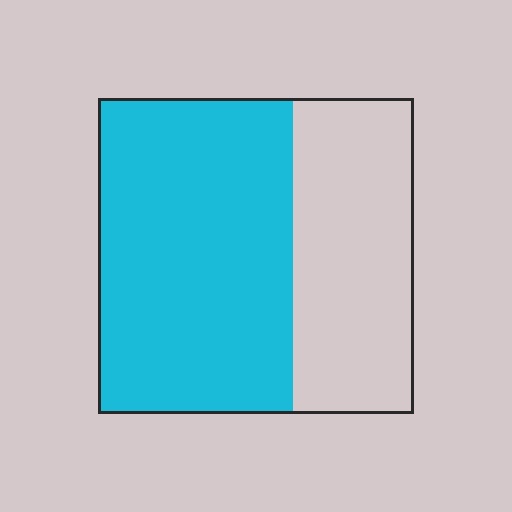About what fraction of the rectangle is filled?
About five eighths (5/8).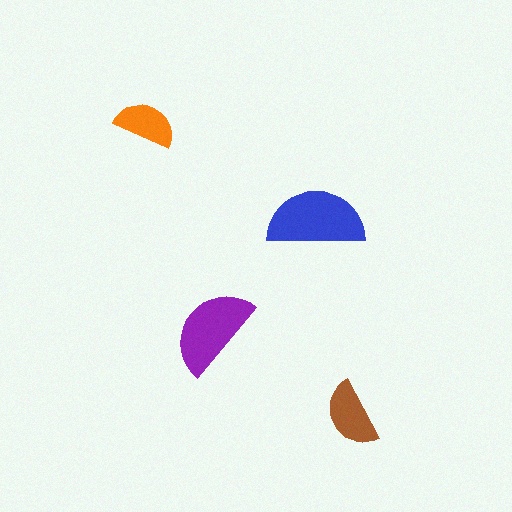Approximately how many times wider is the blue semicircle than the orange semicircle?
About 1.5 times wider.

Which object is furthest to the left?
The orange semicircle is leftmost.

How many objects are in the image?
There are 4 objects in the image.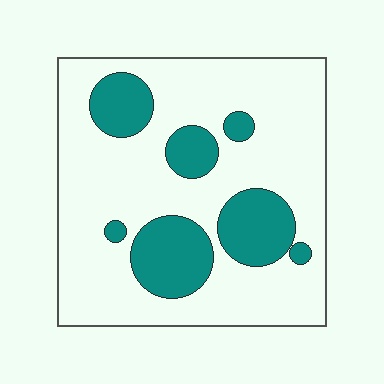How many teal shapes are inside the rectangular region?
7.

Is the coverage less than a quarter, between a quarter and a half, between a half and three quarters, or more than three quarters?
Less than a quarter.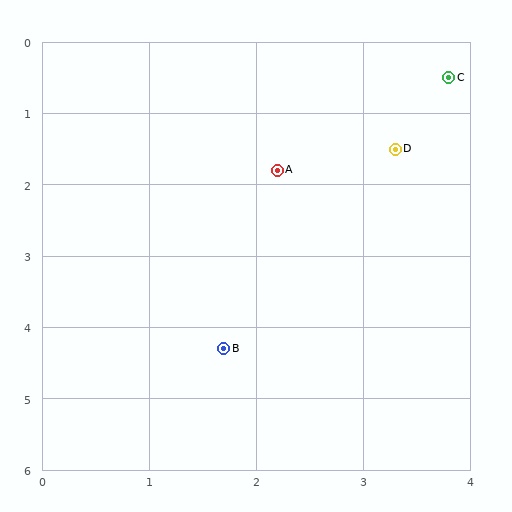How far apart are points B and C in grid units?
Points B and C are about 4.3 grid units apart.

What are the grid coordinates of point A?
Point A is at approximately (2.2, 1.8).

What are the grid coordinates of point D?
Point D is at approximately (3.3, 1.5).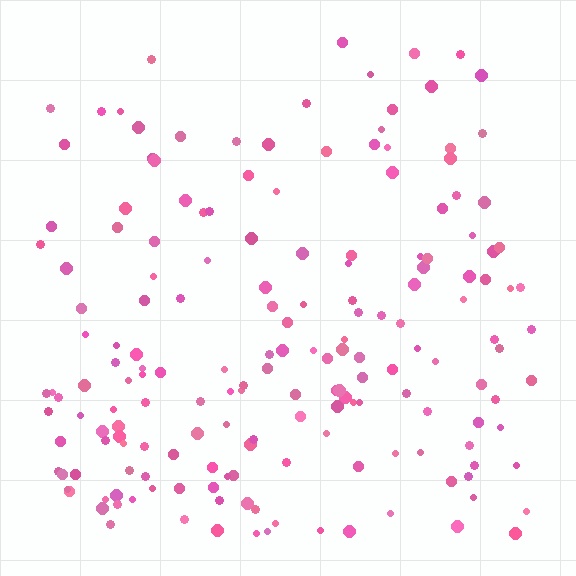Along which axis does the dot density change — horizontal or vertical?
Vertical.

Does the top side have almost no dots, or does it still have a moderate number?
Still a moderate number, just noticeably fewer than the bottom.